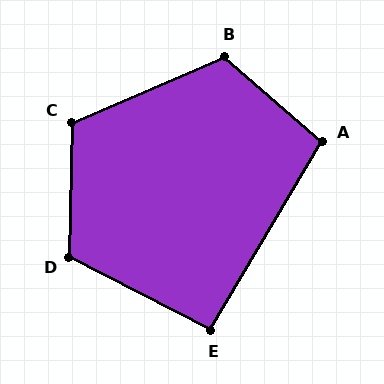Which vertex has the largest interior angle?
D, at approximately 116 degrees.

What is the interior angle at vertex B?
Approximately 116 degrees (obtuse).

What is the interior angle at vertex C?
Approximately 114 degrees (obtuse).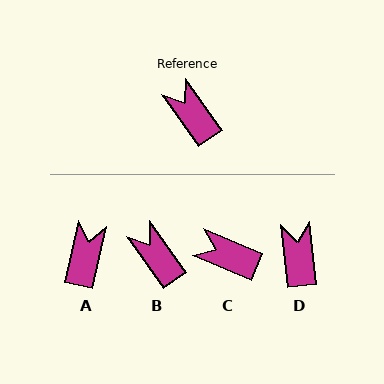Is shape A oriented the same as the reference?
No, it is off by about 49 degrees.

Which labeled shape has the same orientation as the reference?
B.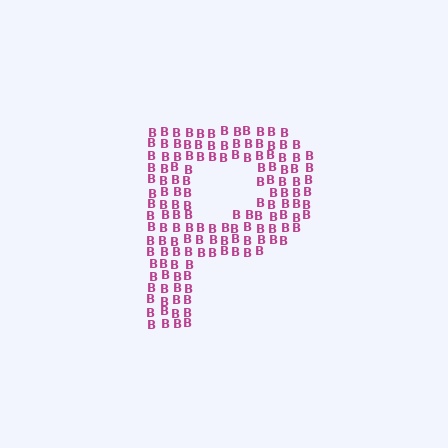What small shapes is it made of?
It is made of small letter B's.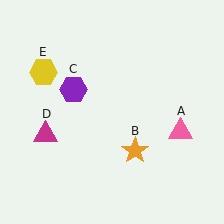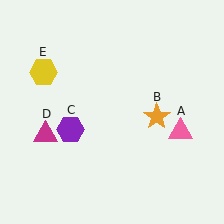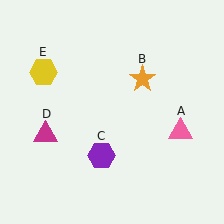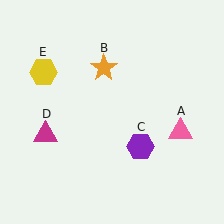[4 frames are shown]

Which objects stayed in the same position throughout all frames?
Pink triangle (object A) and magenta triangle (object D) and yellow hexagon (object E) remained stationary.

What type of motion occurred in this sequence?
The orange star (object B), purple hexagon (object C) rotated counterclockwise around the center of the scene.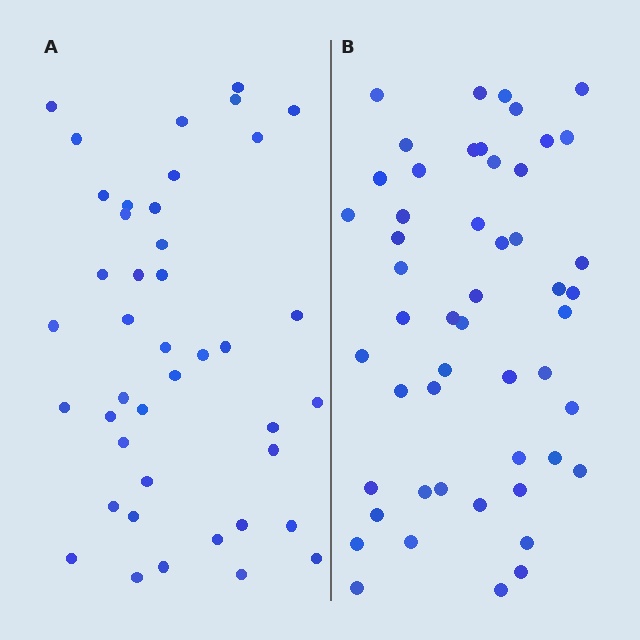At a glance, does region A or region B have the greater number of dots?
Region B (the right region) has more dots.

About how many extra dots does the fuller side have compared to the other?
Region B has roughly 8 or so more dots than region A.